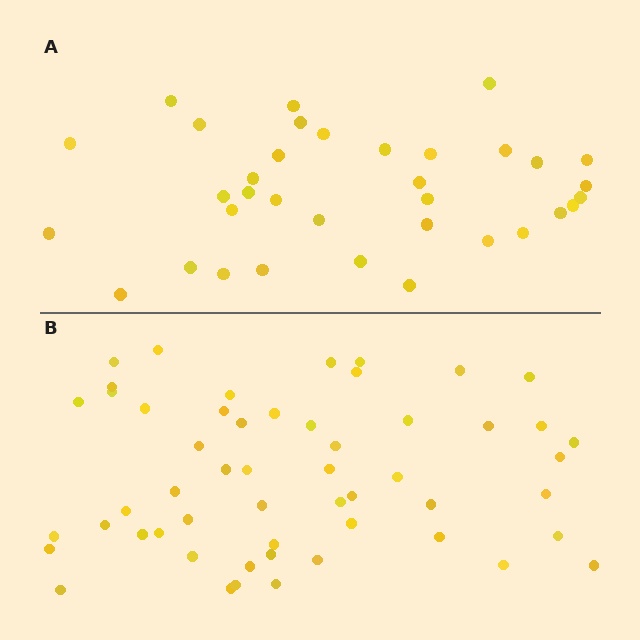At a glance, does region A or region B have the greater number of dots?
Region B (the bottom region) has more dots.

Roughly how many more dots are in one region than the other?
Region B has approximately 20 more dots than region A.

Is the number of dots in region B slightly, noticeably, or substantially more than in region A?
Region B has substantially more. The ratio is roughly 1.5 to 1.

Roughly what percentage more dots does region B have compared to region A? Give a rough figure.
About 55% more.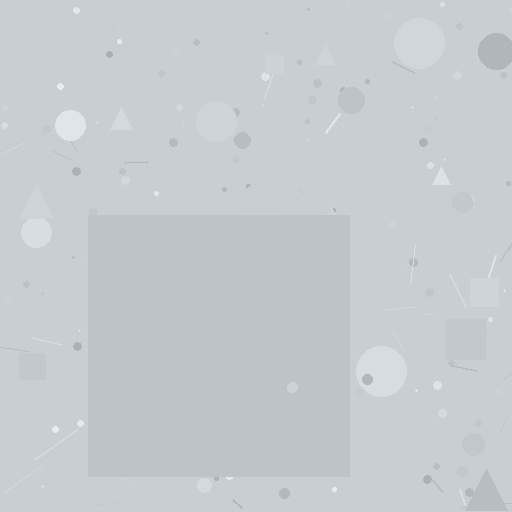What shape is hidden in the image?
A square is hidden in the image.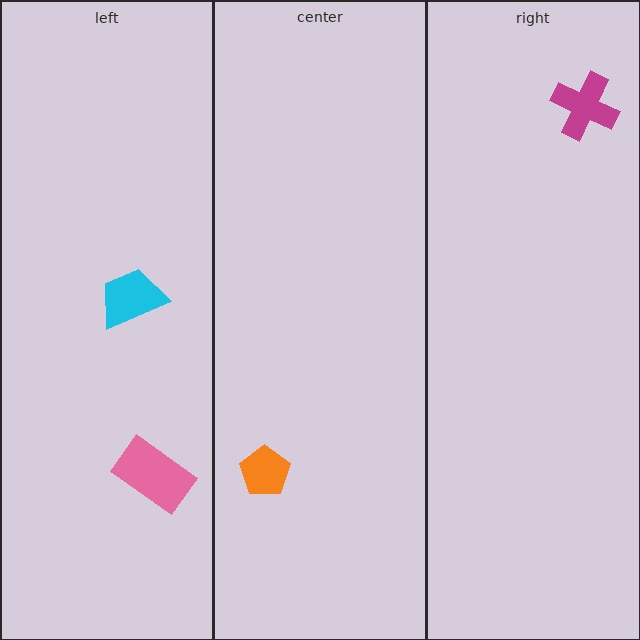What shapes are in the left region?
The cyan trapezoid, the pink rectangle.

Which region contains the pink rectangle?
The left region.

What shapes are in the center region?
The orange pentagon.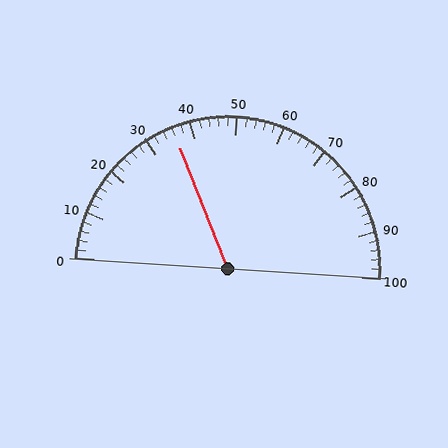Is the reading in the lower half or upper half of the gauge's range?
The reading is in the lower half of the range (0 to 100).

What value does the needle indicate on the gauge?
The needle indicates approximately 36.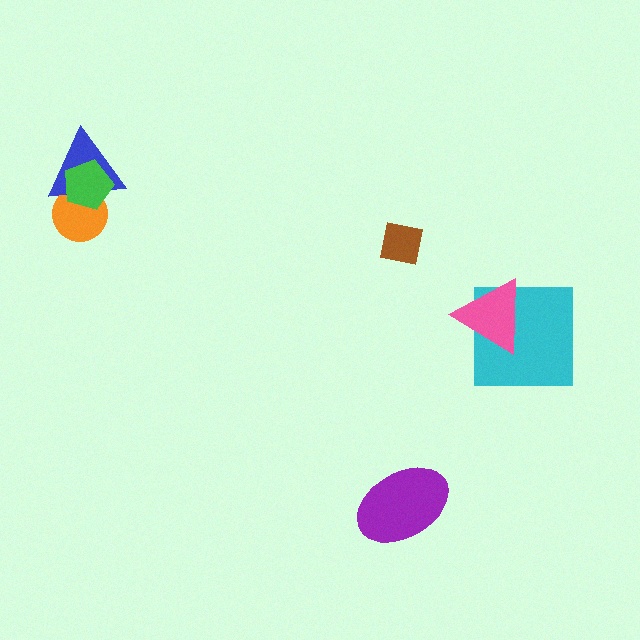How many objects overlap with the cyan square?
1 object overlaps with the cyan square.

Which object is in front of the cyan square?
The pink triangle is in front of the cyan square.